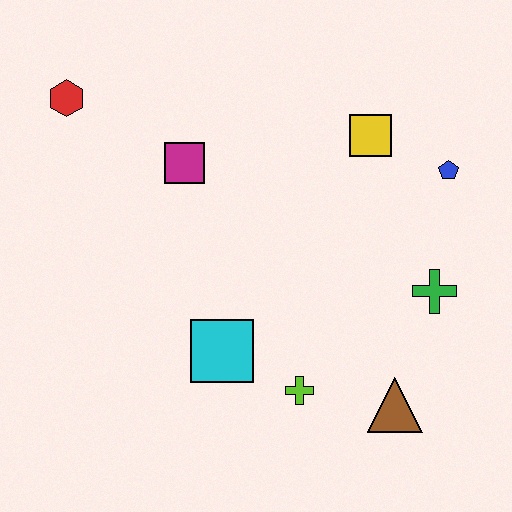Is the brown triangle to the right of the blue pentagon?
No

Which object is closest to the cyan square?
The lime cross is closest to the cyan square.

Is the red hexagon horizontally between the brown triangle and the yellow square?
No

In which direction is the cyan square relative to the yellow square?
The cyan square is below the yellow square.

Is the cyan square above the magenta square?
No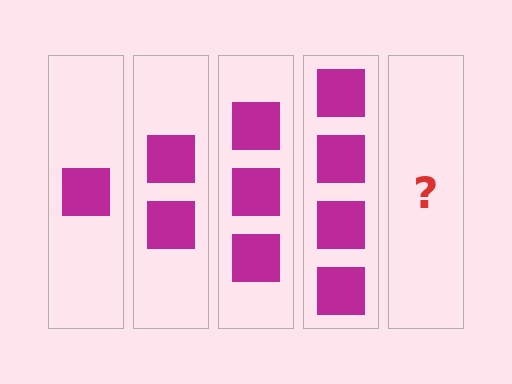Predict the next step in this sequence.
The next step is 5 squares.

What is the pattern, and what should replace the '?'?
The pattern is that each step adds one more square. The '?' should be 5 squares.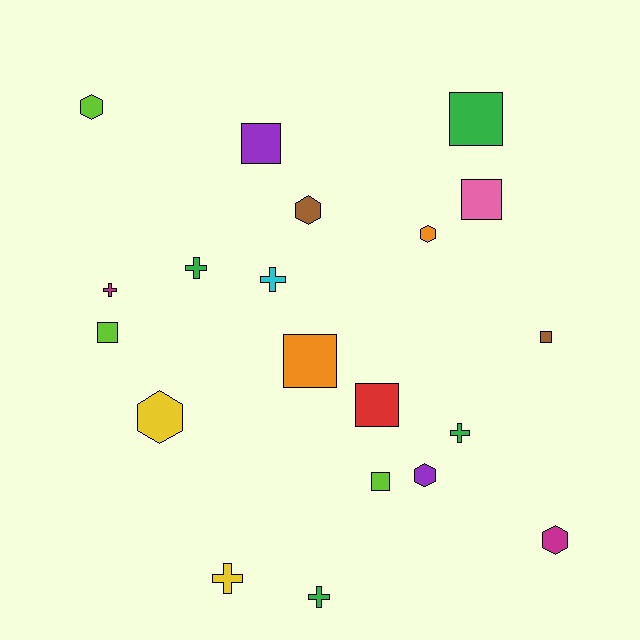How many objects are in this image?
There are 20 objects.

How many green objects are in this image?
There are 4 green objects.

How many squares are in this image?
There are 8 squares.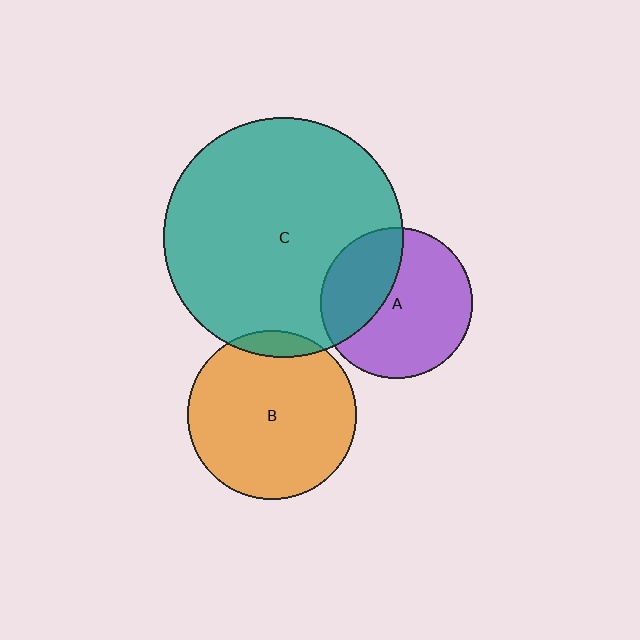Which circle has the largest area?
Circle C (teal).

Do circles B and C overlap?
Yes.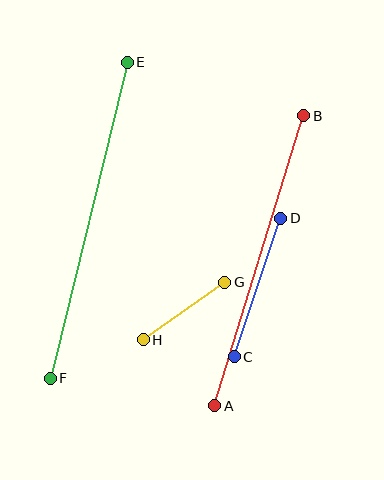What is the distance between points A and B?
The distance is approximately 304 pixels.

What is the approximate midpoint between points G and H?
The midpoint is at approximately (184, 311) pixels.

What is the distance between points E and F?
The distance is approximately 325 pixels.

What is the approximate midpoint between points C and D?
The midpoint is at approximately (257, 288) pixels.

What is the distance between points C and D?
The distance is approximately 146 pixels.